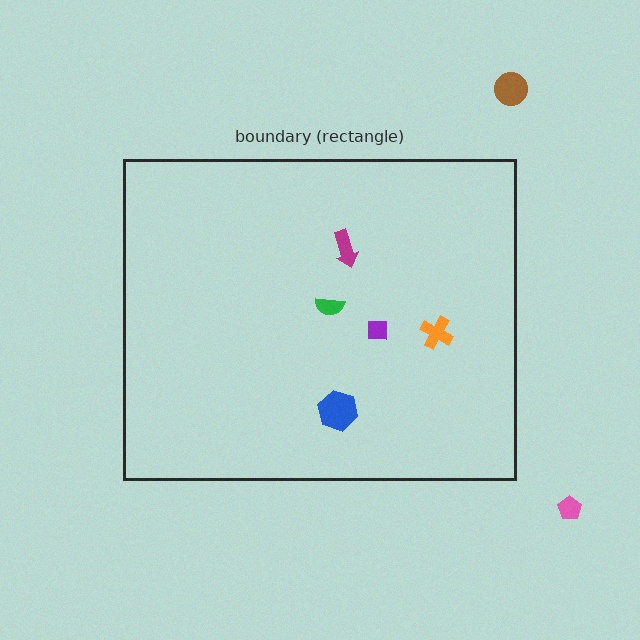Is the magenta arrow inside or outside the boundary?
Inside.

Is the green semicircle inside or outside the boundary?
Inside.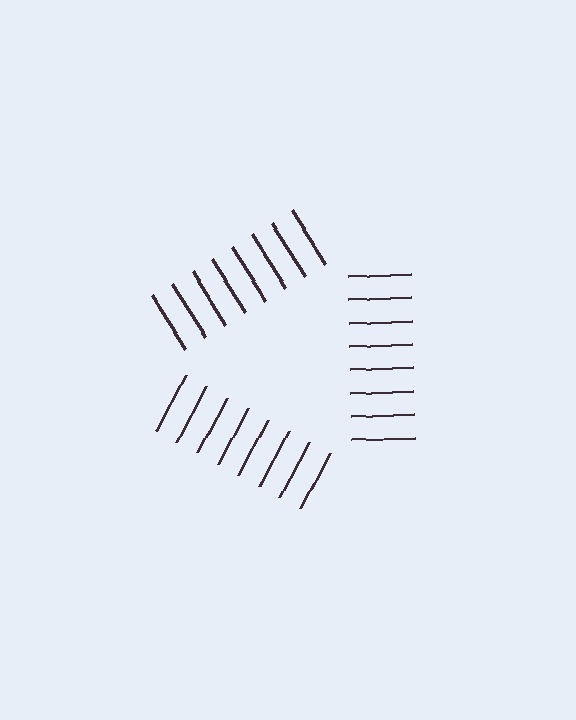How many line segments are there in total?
24 — 8 along each of the 3 edges.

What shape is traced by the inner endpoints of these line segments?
An illusory triangle — the line segments terminate on its edges but no continuous stroke is drawn.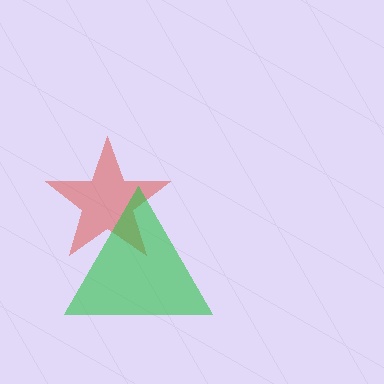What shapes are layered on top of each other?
The layered shapes are: a red star, a green triangle.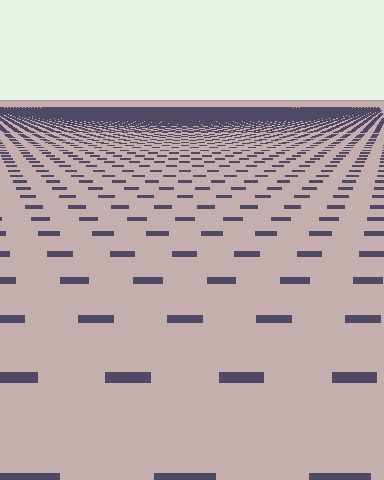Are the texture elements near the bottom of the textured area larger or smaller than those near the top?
Larger. Near the bottom, elements are closer to the viewer and appear at a bigger on-screen size.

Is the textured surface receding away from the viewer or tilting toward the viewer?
The surface is receding away from the viewer. Texture elements get smaller and denser toward the top.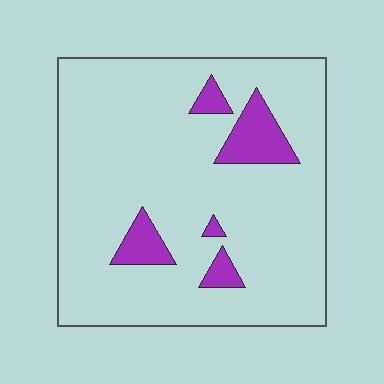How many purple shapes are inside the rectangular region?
5.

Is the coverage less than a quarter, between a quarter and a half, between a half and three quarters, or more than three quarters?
Less than a quarter.